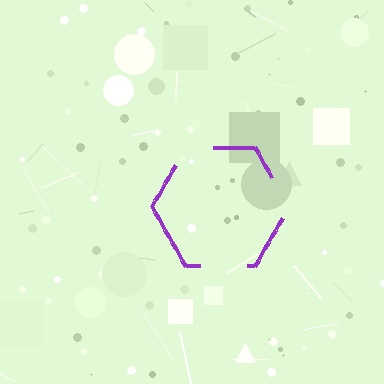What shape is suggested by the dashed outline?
The dashed outline suggests a hexagon.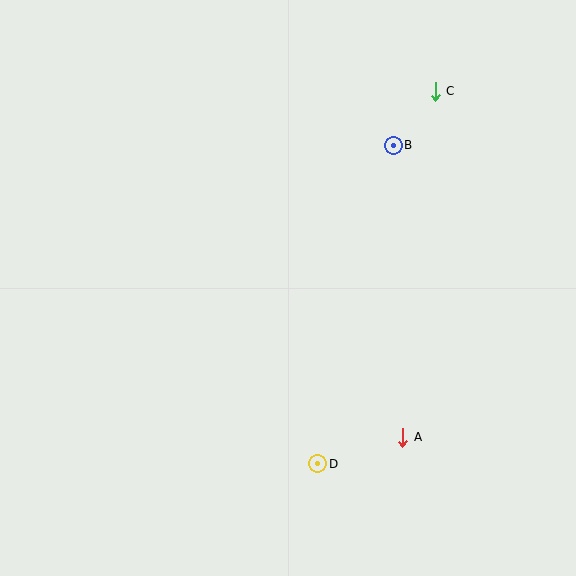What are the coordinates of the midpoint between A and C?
The midpoint between A and C is at (419, 264).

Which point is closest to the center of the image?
Point B at (393, 145) is closest to the center.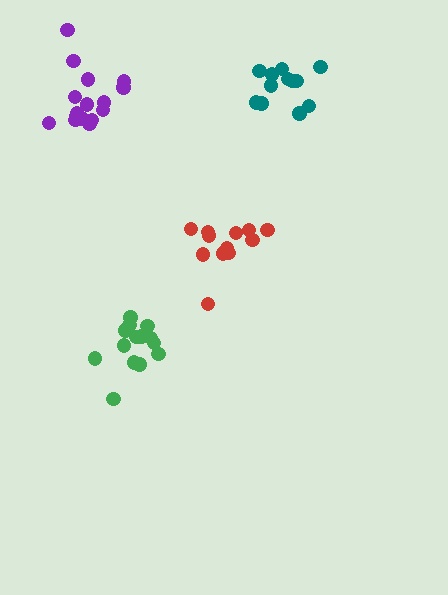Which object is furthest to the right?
The teal cluster is rightmost.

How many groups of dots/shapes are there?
There are 4 groups.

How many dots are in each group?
Group 1: 12 dots, Group 2: 12 dots, Group 3: 16 dots, Group 4: 15 dots (55 total).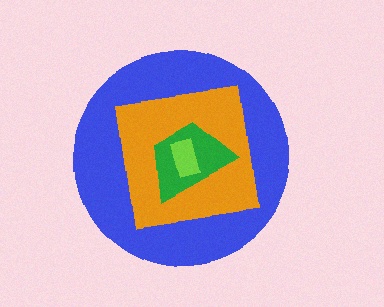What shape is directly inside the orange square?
The green trapezoid.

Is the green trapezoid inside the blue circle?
Yes.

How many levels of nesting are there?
4.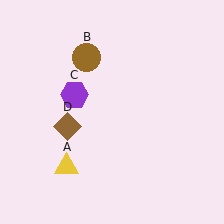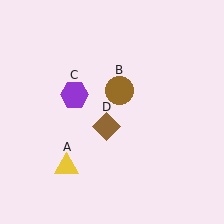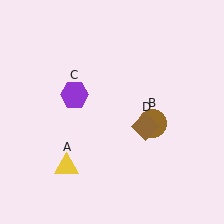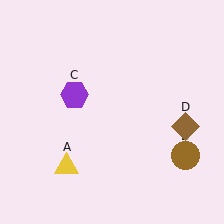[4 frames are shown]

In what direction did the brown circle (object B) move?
The brown circle (object B) moved down and to the right.